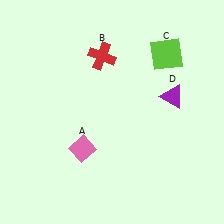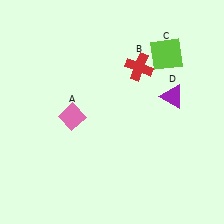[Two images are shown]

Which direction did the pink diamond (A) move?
The pink diamond (A) moved up.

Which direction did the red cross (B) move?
The red cross (B) moved right.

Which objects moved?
The objects that moved are: the pink diamond (A), the red cross (B).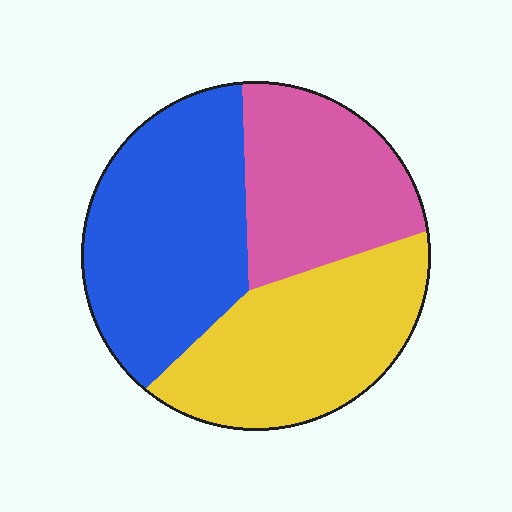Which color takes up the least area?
Pink, at roughly 30%.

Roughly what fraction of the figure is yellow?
Yellow takes up between a quarter and a half of the figure.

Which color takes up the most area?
Blue, at roughly 40%.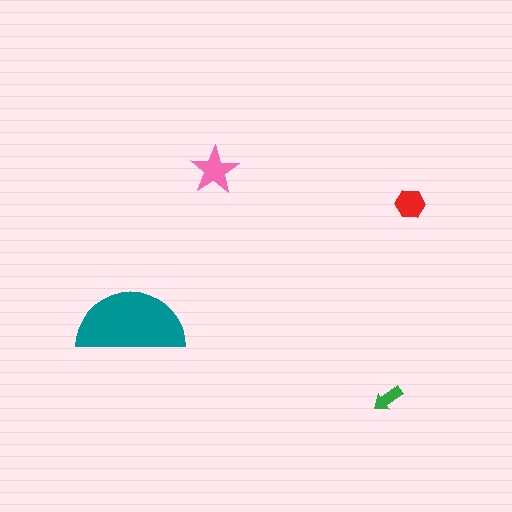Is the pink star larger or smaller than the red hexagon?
Larger.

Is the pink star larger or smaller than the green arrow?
Larger.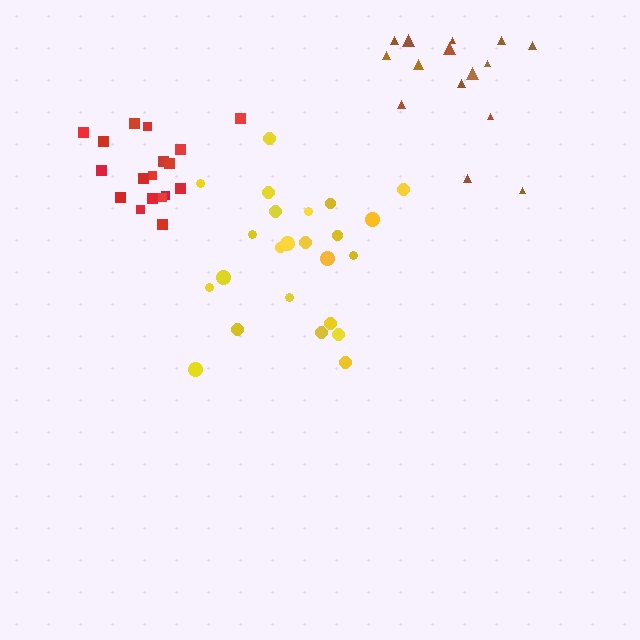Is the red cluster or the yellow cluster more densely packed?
Red.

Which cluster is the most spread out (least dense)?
Brown.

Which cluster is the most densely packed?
Red.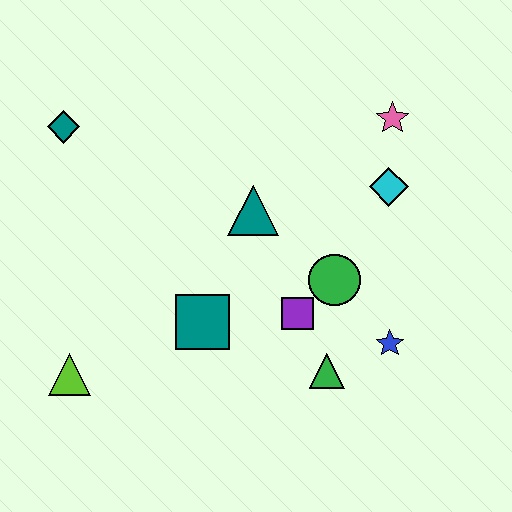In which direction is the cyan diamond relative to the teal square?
The cyan diamond is to the right of the teal square.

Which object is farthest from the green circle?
The teal diamond is farthest from the green circle.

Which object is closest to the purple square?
The green circle is closest to the purple square.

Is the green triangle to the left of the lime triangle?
No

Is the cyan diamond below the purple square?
No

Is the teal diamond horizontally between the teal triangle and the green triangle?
No